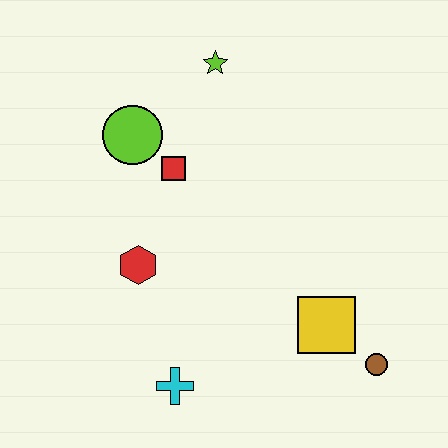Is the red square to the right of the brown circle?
No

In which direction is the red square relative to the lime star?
The red square is below the lime star.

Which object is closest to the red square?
The lime circle is closest to the red square.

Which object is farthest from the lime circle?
The brown circle is farthest from the lime circle.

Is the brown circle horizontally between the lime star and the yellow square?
No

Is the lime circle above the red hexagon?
Yes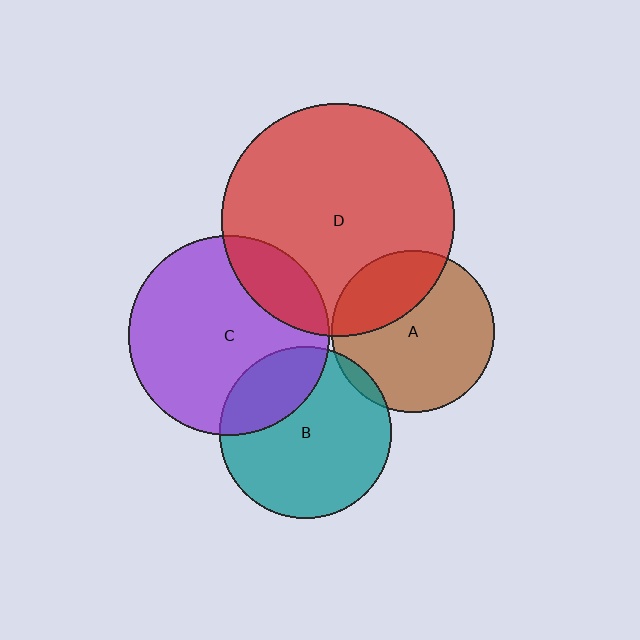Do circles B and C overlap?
Yes.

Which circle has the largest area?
Circle D (red).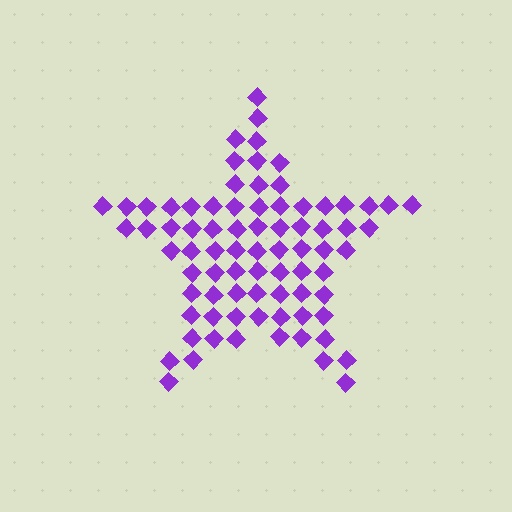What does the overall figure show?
The overall figure shows a star.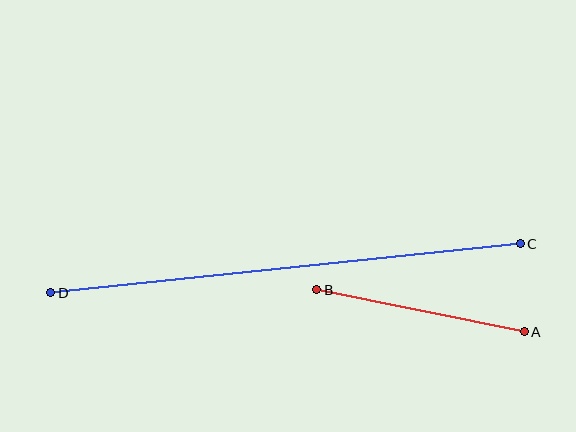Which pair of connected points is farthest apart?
Points C and D are farthest apart.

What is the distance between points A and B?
The distance is approximately 211 pixels.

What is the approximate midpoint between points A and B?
The midpoint is at approximately (420, 311) pixels.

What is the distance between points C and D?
The distance is approximately 472 pixels.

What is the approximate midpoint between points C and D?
The midpoint is at approximately (286, 268) pixels.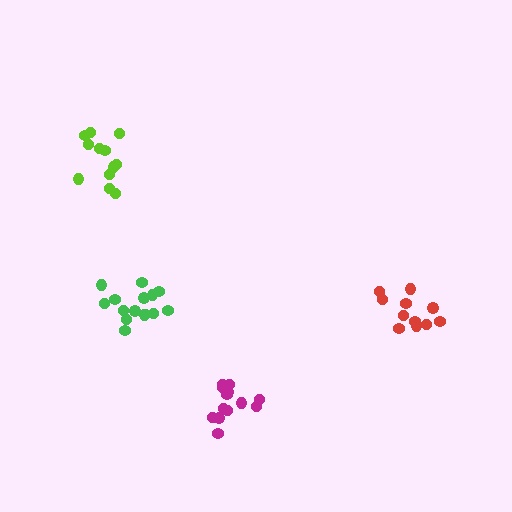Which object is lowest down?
The magenta cluster is bottommost.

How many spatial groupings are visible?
There are 4 spatial groupings.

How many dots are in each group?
Group 1: 15 dots, Group 2: 11 dots, Group 3: 12 dots, Group 4: 13 dots (51 total).